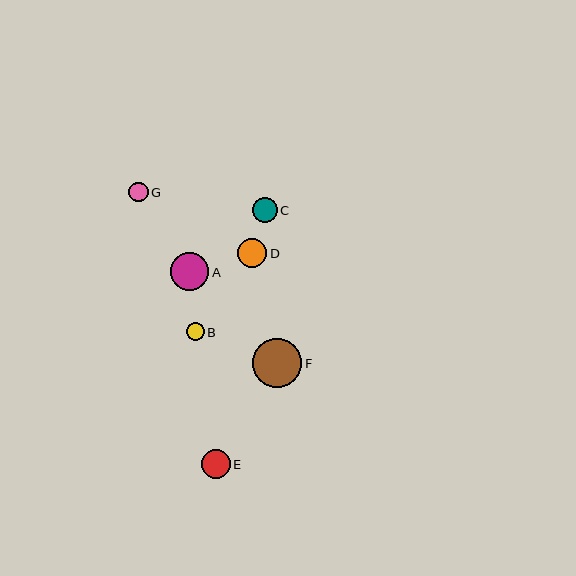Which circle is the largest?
Circle F is the largest with a size of approximately 50 pixels.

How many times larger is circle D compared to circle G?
Circle D is approximately 1.5 times the size of circle G.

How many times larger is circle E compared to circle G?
Circle E is approximately 1.5 times the size of circle G.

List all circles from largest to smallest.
From largest to smallest: F, A, E, D, C, G, B.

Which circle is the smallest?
Circle B is the smallest with a size of approximately 18 pixels.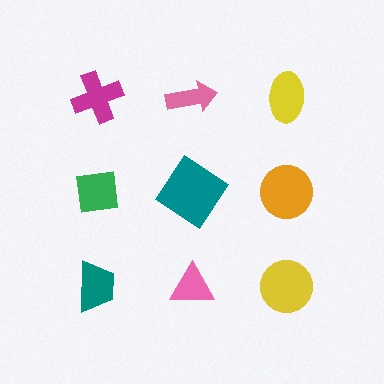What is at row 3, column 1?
A teal trapezoid.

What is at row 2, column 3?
An orange circle.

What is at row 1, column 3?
A yellow ellipse.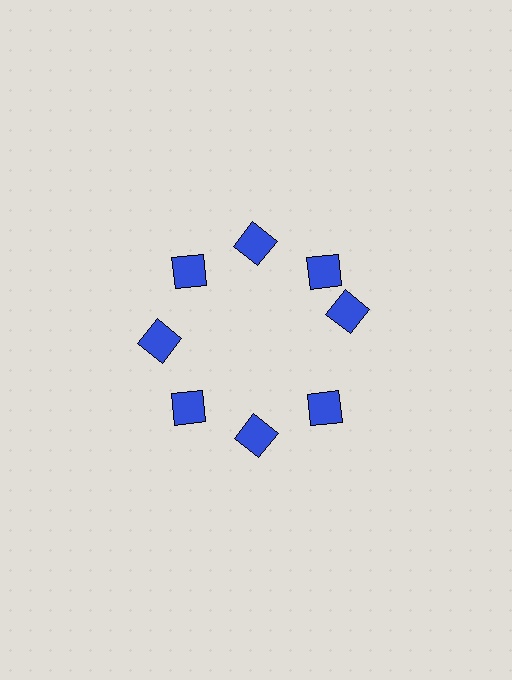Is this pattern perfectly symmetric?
No. The 8 blue diamonds are arranged in a ring, but one element near the 3 o'clock position is rotated out of alignment along the ring, breaking the 8-fold rotational symmetry.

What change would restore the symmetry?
The symmetry would be restored by rotating it back into even spacing with its neighbors so that all 8 diamonds sit at equal angles and equal distance from the center.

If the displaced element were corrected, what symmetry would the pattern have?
It would have 8-fold rotational symmetry — the pattern would map onto itself every 45 degrees.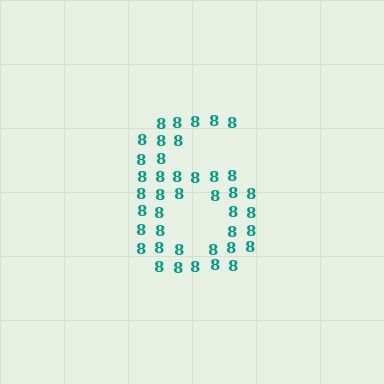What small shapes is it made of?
It is made of small digit 8's.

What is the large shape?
The large shape is the digit 6.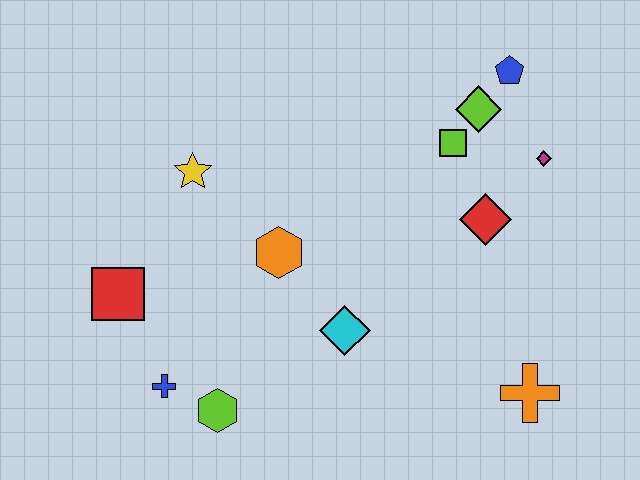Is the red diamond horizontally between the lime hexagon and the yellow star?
No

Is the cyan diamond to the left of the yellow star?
No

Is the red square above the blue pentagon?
No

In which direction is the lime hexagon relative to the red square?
The lime hexagon is below the red square.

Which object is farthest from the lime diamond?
The blue cross is farthest from the lime diamond.